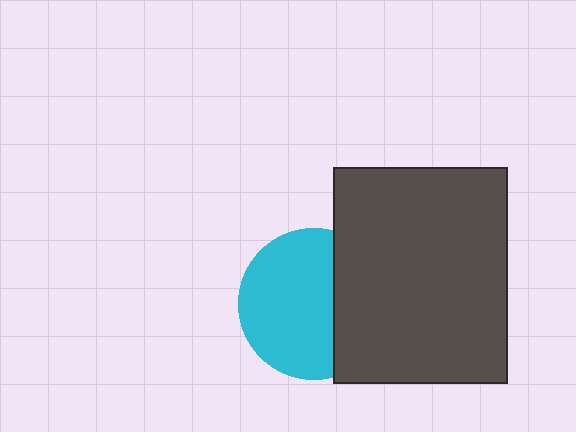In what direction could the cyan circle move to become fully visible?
The cyan circle could move left. That would shift it out from behind the dark gray rectangle entirely.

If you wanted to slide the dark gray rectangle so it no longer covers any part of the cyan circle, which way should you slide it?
Slide it right — that is the most direct way to separate the two shapes.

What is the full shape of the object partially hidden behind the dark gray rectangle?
The partially hidden object is a cyan circle.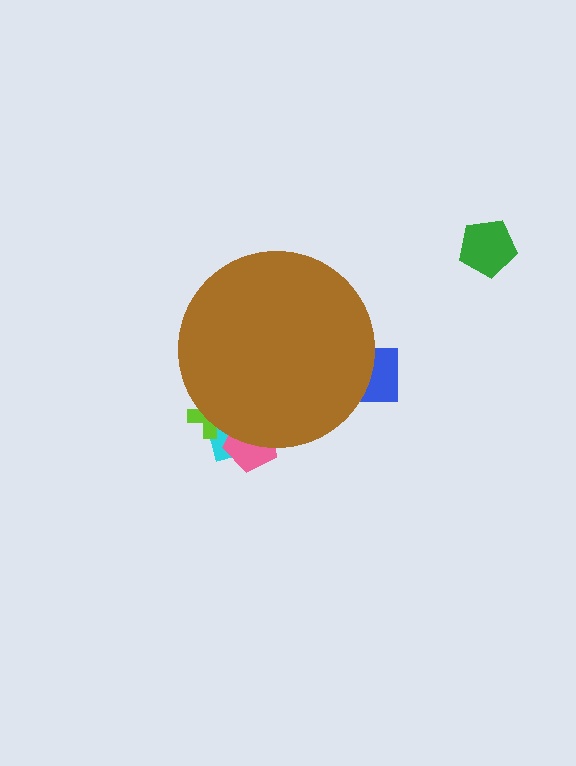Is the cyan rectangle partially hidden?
Yes, the cyan rectangle is partially hidden behind the brown circle.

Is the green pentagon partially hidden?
No, the green pentagon is fully visible.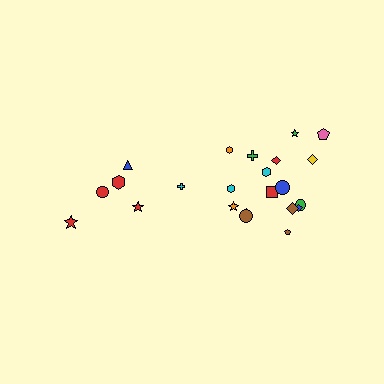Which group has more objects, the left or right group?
The right group.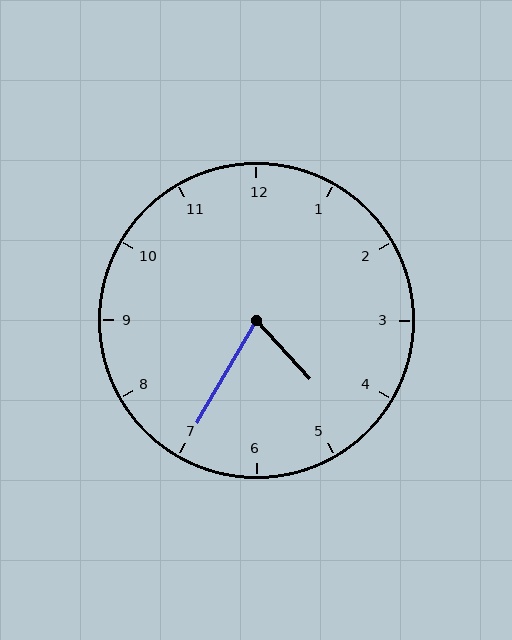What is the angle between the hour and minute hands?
Approximately 72 degrees.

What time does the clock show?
4:35.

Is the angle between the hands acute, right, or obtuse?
It is acute.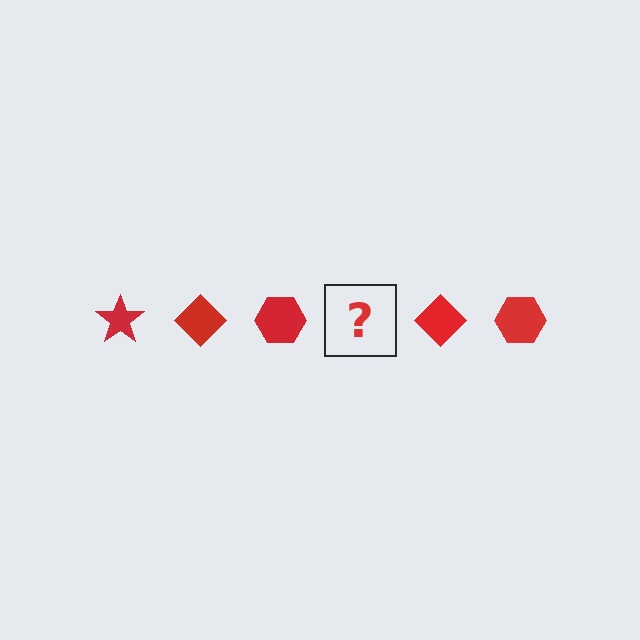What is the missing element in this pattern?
The missing element is a red star.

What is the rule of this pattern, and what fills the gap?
The rule is that the pattern cycles through star, diamond, hexagon shapes in red. The gap should be filled with a red star.